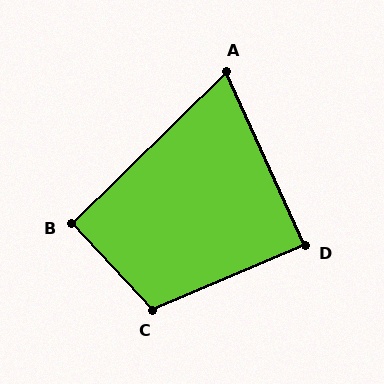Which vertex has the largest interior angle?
C, at approximately 110 degrees.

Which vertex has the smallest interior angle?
A, at approximately 70 degrees.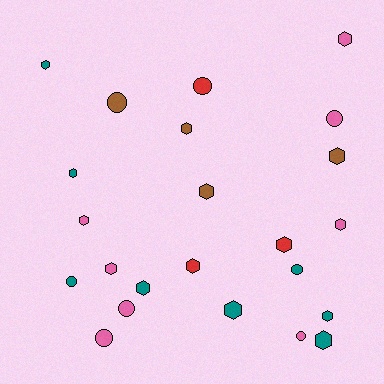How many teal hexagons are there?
There are 6 teal hexagons.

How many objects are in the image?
There are 23 objects.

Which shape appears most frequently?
Hexagon, with 15 objects.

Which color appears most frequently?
Pink, with 8 objects.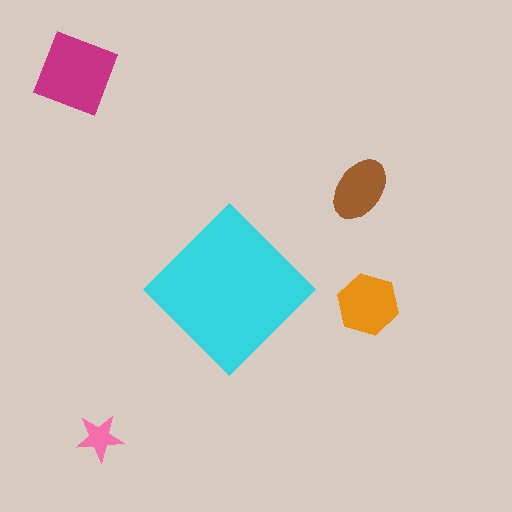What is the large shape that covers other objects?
A cyan diamond.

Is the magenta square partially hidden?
No, the magenta square is fully visible.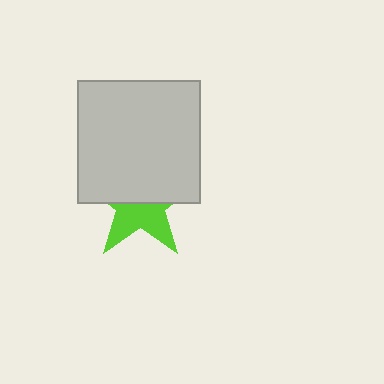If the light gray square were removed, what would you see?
You would see the complete lime star.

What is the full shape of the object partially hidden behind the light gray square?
The partially hidden object is a lime star.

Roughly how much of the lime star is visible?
A small part of it is visible (roughly 44%).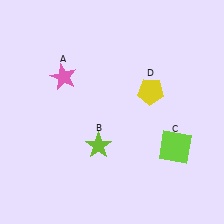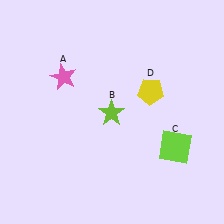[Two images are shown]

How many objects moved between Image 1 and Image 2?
1 object moved between the two images.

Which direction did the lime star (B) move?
The lime star (B) moved up.